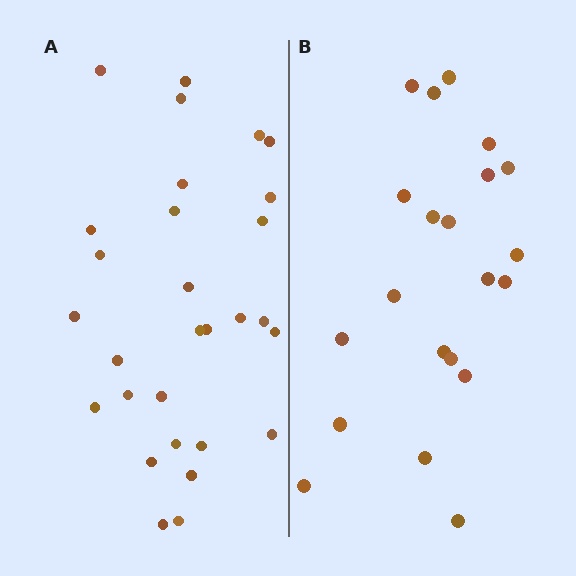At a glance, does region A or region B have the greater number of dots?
Region A (the left region) has more dots.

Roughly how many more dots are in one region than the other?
Region A has roughly 8 or so more dots than region B.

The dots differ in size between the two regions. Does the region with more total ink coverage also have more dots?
No. Region B has more total ink coverage because its dots are larger, but region A actually contains more individual dots. Total area can be misleading — the number of items is what matters here.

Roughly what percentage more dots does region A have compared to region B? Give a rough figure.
About 40% more.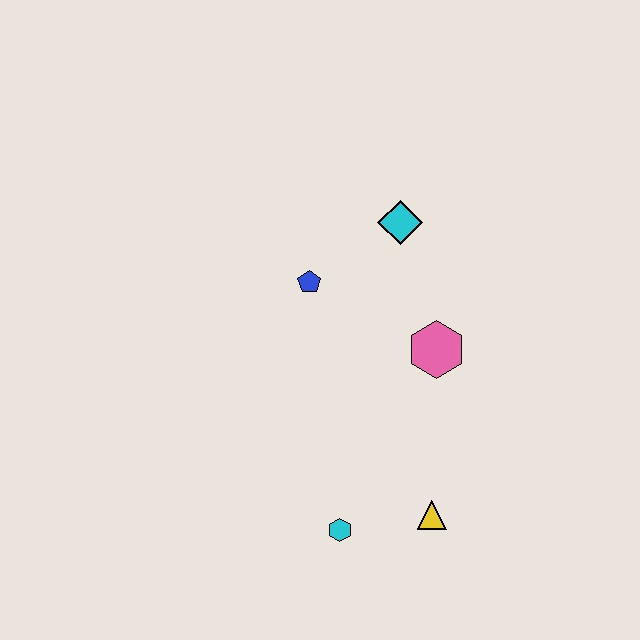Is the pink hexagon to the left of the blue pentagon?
No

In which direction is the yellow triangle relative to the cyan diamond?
The yellow triangle is below the cyan diamond.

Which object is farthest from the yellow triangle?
The cyan diamond is farthest from the yellow triangle.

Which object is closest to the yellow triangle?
The cyan hexagon is closest to the yellow triangle.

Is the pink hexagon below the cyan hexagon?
No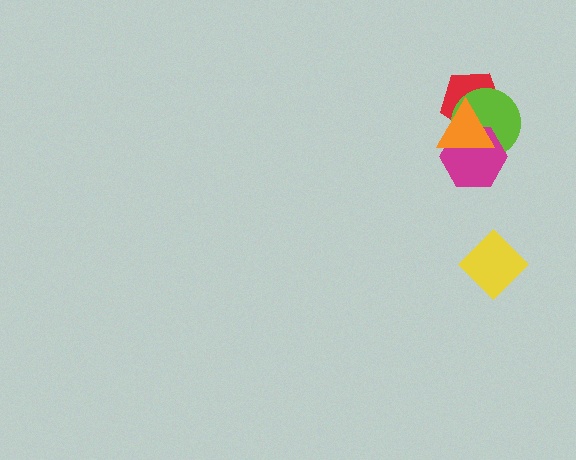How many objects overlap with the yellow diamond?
0 objects overlap with the yellow diamond.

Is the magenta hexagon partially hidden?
Yes, it is partially covered by another shape.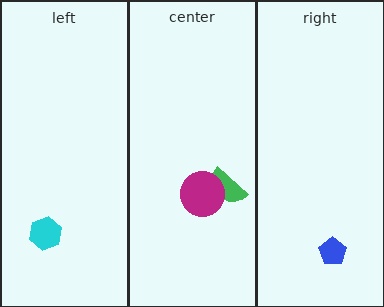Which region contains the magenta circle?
The center region.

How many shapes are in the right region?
1.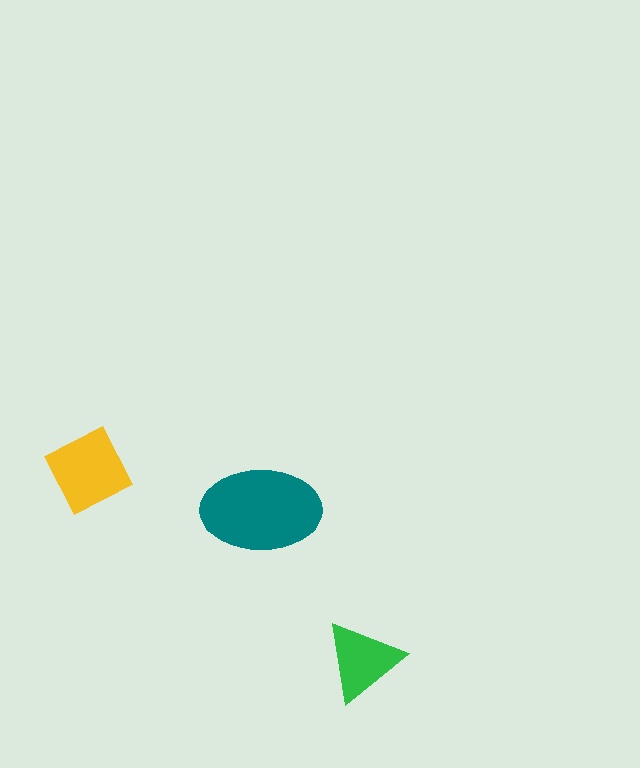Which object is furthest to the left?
The yellow diamond is leftmost.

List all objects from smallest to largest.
The green triangle, the yellow diamond, the teal ellipse.